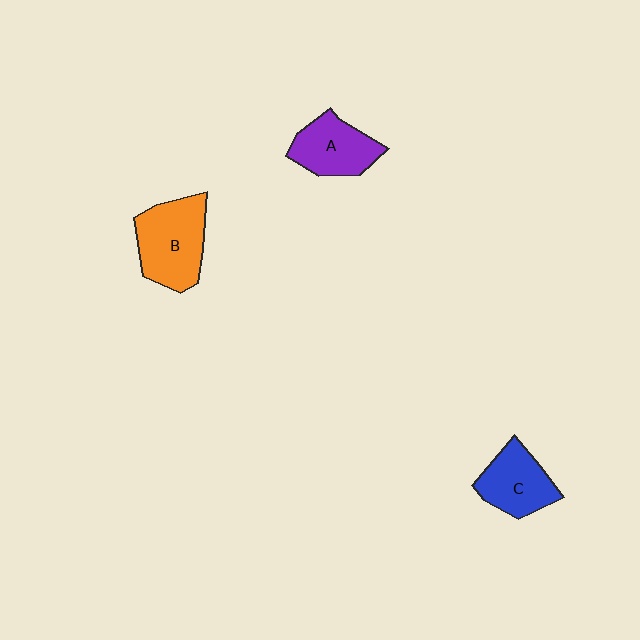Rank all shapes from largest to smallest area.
From largest to smallest: B (orange), A (purple), C (blue).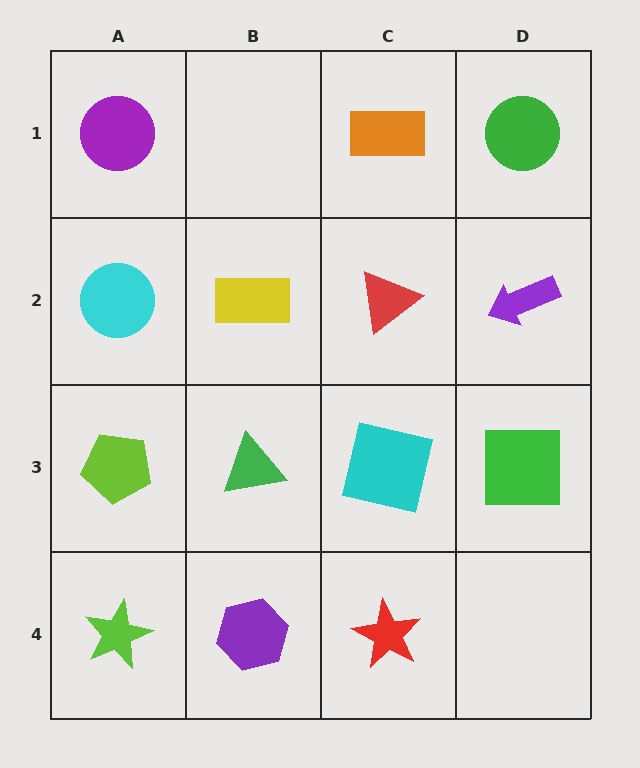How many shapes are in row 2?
4 shapes.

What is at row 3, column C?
A cyan square.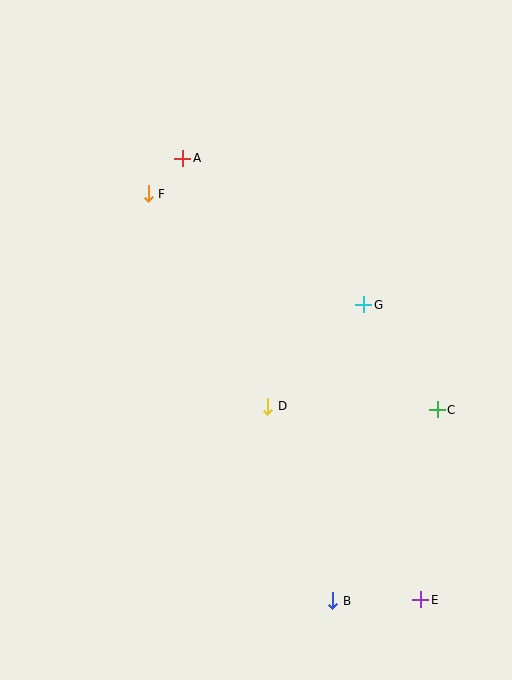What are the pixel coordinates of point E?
Point E is at (421, 600).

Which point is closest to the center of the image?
Point D at (268, 406) is closest to the center.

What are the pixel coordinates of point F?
Point F is at (148, 194).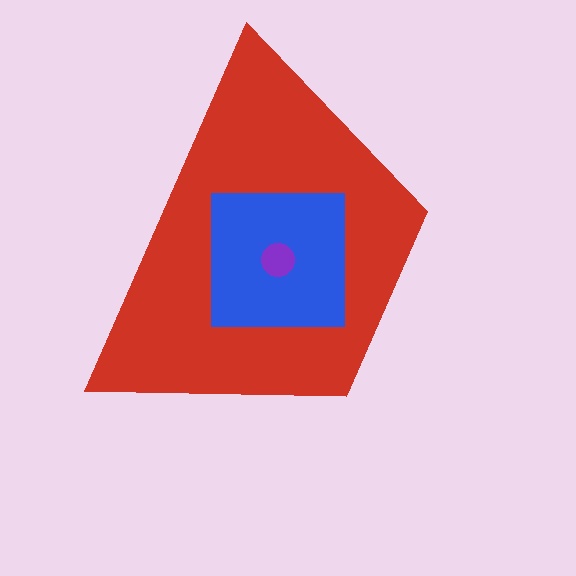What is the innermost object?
The purple circle.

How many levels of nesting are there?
3.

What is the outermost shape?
The red trapezoid.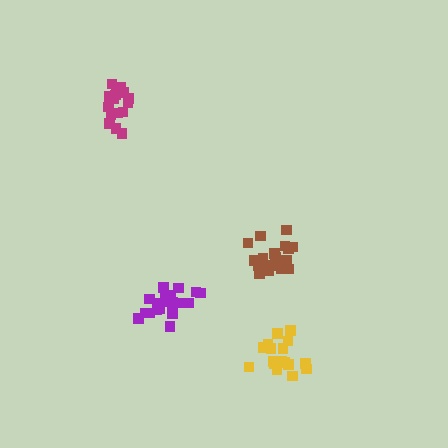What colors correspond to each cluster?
The clusters are colored: brown, purple, yellow, magenta.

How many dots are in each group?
Group 1: 19 dots, Group 2: 19 dots, Group 3: 18 dots, Group 4: 18 dots (74 total).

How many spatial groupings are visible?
There are 4 spatial groupings.